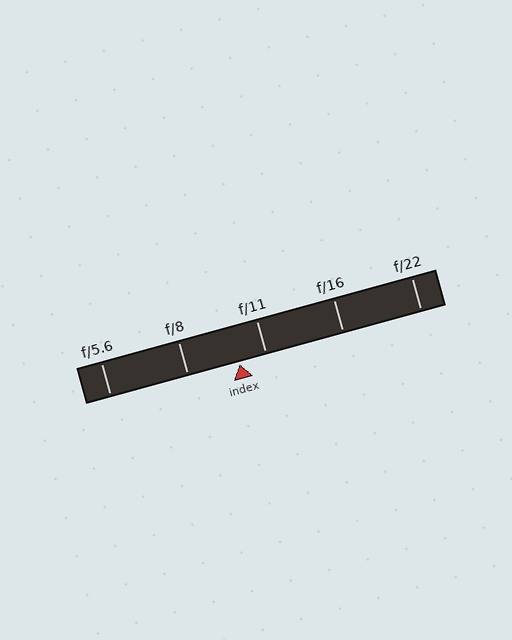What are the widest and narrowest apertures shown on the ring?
The widest aperture shown is f/5.6 and the narrowest is f/22.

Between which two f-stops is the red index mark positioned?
The index mark is between f/8 and f/11.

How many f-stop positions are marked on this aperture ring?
There are 5 f-stop positions marked.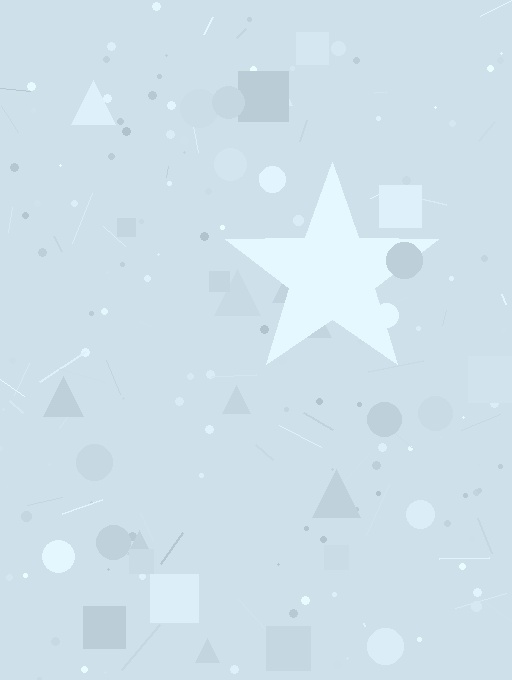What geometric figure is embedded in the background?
A star is embedded in the background.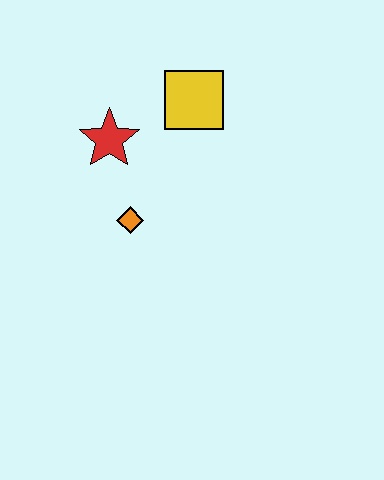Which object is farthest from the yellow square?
The orange diamond is farthest from the yellow square.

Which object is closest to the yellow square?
The red star is closest to the yellow square.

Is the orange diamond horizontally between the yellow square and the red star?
Yes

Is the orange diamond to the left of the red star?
No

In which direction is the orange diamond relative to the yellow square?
The orange diamond is below the yellow square.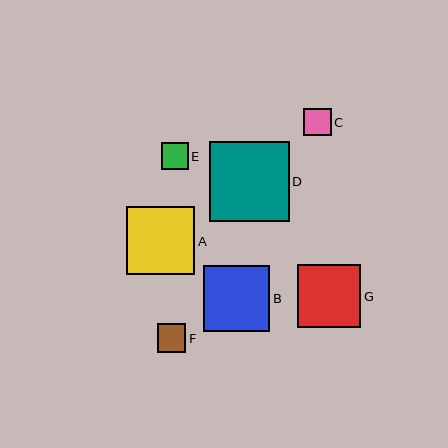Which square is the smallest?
Square E is the smallest with a size of approximately 27 pixels.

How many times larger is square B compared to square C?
Square B is approximately 2.4 times the size of square C.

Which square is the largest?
Square D is the largest with a size of approximately 80 pixels.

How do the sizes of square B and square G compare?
Square B and square G are approximately the same size.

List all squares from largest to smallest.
From largest to smallest: D, A, B, G, F, C, E.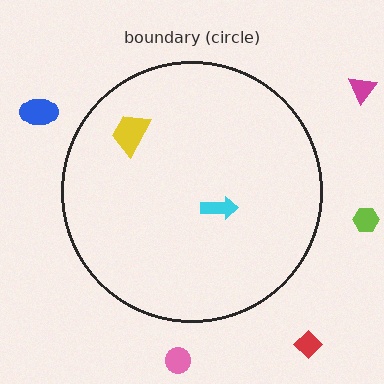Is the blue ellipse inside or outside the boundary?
Outside.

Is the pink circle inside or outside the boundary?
Outside.